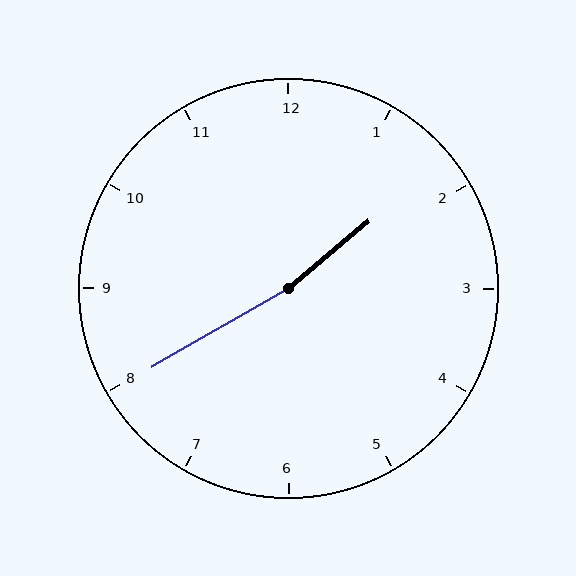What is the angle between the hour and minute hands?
Approximately 170 degrees.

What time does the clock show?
1:40.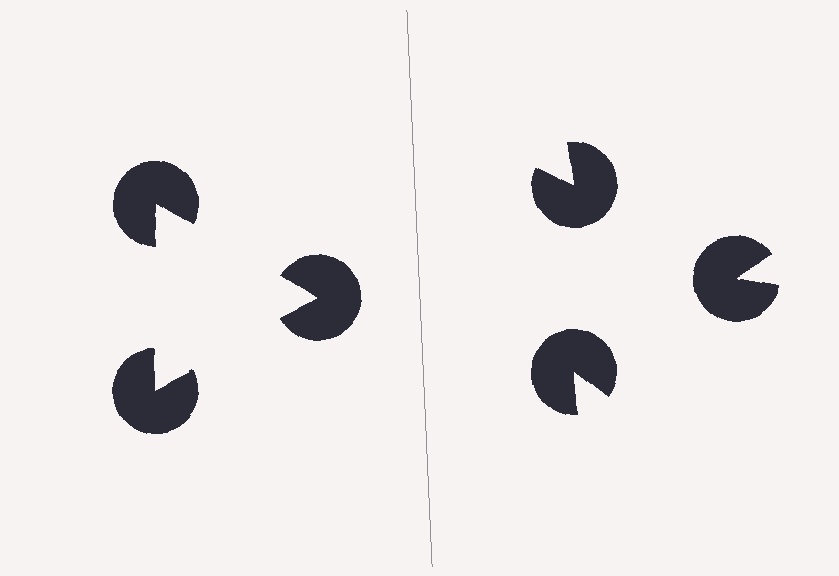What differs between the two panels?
The pac-man discs are positioned identically on both sides; only the wedge orientations differ. On the left they align to a triangle; on the right they are misaligned.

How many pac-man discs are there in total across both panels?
6 — 3 on each side.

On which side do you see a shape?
An illusory triangle appears on the left side. On the right side the wedge cuts are rotated, so no coherent shape forms.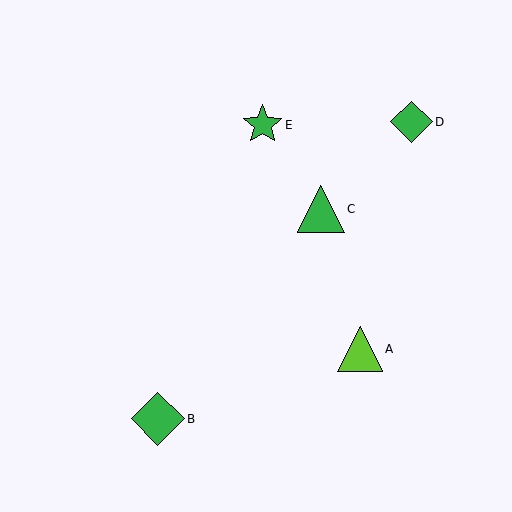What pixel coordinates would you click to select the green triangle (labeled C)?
Click at (321, 209) to select the green triangle C.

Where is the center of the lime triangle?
The center of the lime triangle is at (360, 349).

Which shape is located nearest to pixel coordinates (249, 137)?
The green star (labeled E) at (263, 125) is nearest to that location.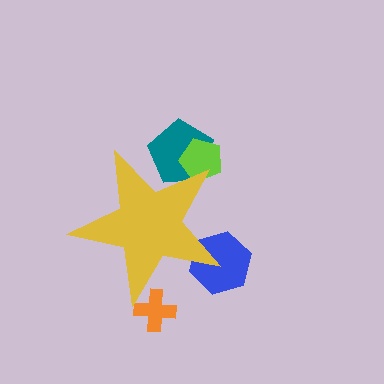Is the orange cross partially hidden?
Yes, the orange cross is partially hidden behind the yellow star.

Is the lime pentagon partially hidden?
Yes, the lime pentagon is partially hidden behind the yellow star.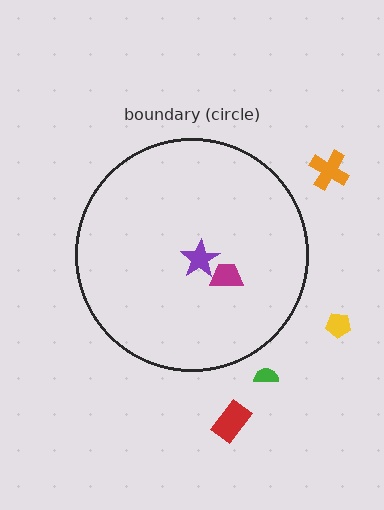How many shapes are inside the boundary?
2 inside, 4 outside.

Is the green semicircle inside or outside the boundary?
Outside.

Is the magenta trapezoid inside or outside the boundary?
Inside.